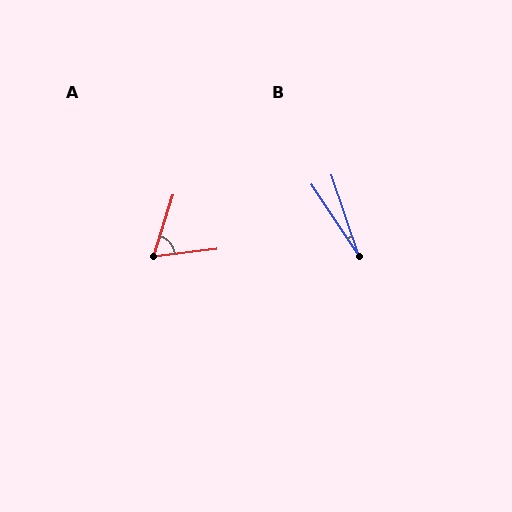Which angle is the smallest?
B, at approximately 15 degrees.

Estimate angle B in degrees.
Approximately 15 degrees.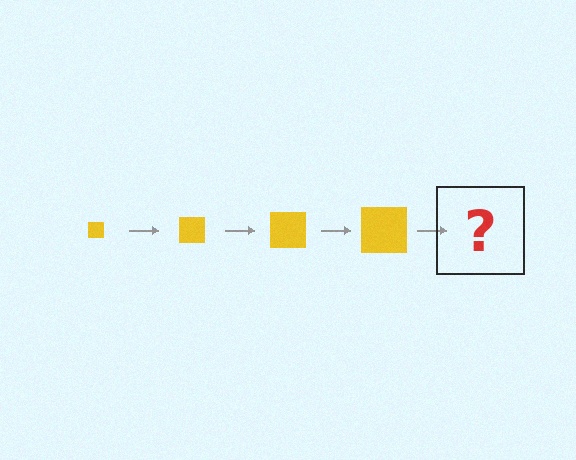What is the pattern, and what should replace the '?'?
The pattern is that the square gets progressively larger each step. The '?' should be a yellow square, larger than the previous one.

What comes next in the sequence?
The next element should be a yellow square, larger than the previous one.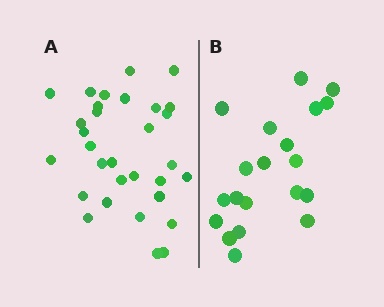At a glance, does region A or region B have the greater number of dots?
Region A (the left region) has more dots.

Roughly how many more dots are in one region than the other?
Region A has roughly 12 or so more dots than region B.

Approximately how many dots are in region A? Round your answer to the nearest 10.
About 30 dots. (The exact count is 31, which rounds to 30.)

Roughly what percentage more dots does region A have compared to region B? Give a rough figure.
About 55% more.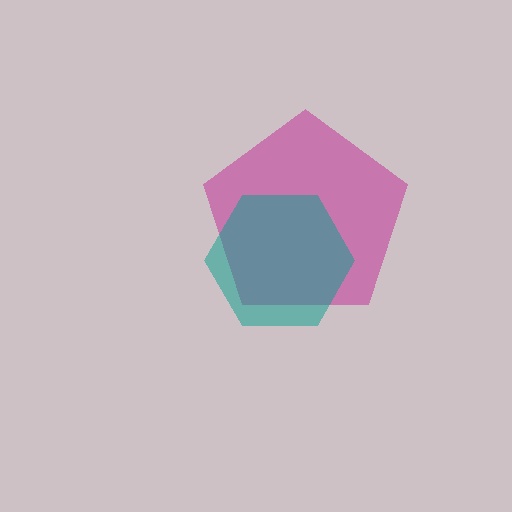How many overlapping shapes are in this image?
There are 2 overlapping shapes in the image.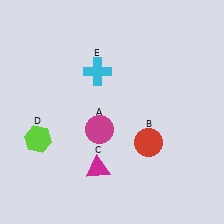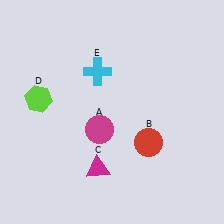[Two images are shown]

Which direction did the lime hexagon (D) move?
The lime hexagon (D) moved up.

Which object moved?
The lime hexagon (D) moved up.